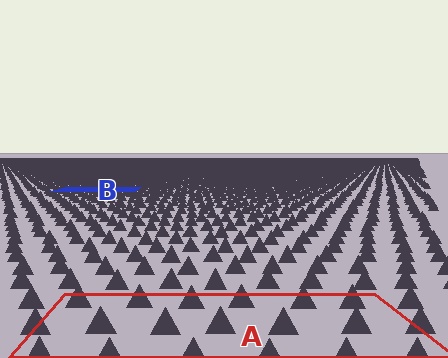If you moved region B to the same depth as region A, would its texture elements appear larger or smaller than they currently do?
They would appear larger. At a closer depth, the same texture elements are projected at a bigger on-screen size.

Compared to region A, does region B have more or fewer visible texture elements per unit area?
Region B has more texture elements per unit area — they are packed more densely because it is farther away.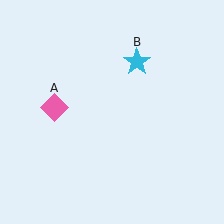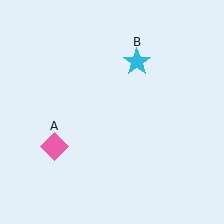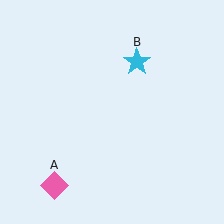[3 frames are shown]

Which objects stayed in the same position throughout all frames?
Cyan star (object B) remained stationary.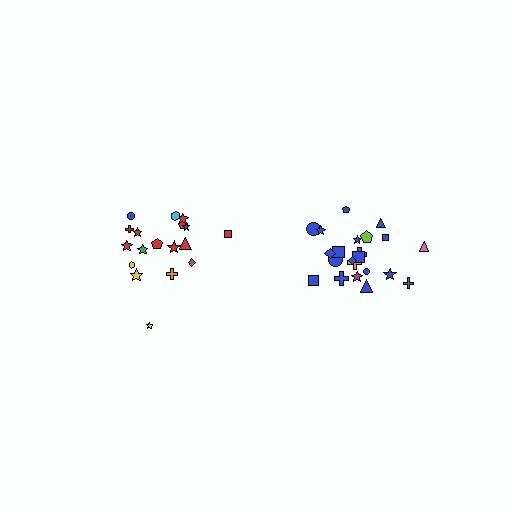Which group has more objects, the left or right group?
The right group.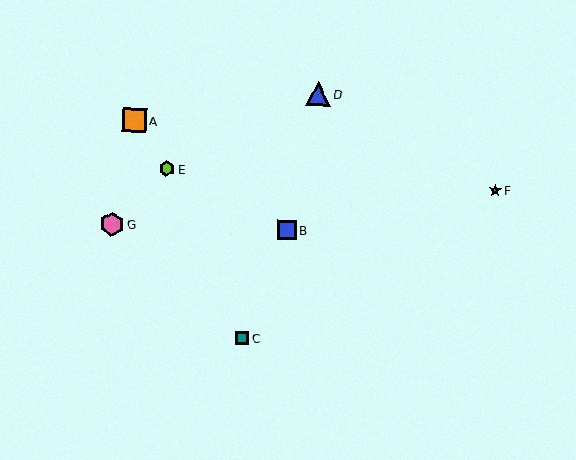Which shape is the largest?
The blue triangle (labeled D) is the largest.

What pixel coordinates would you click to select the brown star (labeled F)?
Click at (495, 190) to select the brown star F.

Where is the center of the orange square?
The center of the orange square is at (134, 120).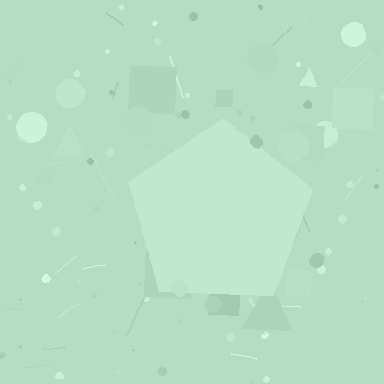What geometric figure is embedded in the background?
A pentagon is embedded in the background.